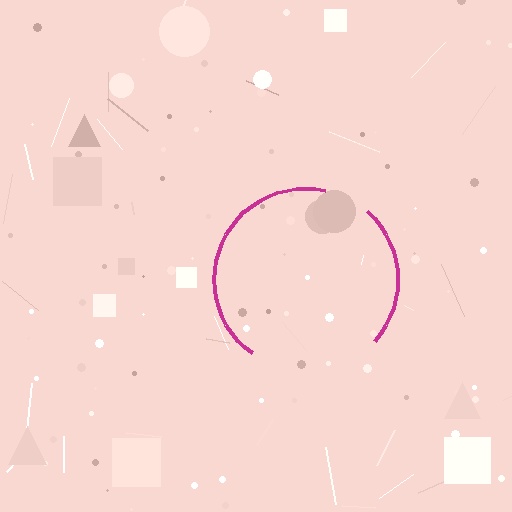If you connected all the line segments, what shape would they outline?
They would outline a circle.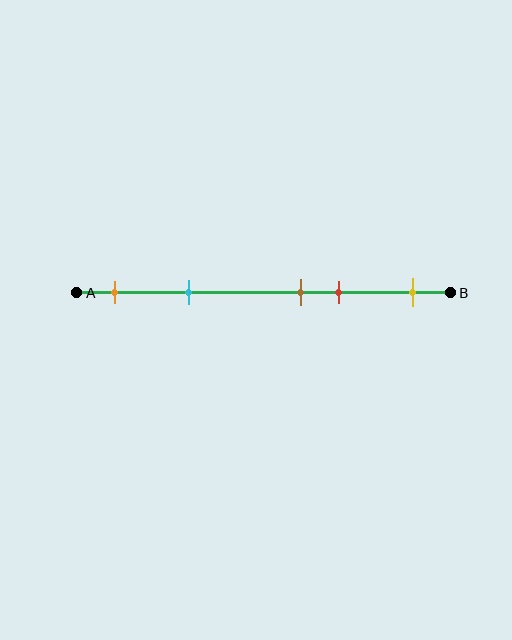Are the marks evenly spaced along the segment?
No, the marks are not evenly spaced.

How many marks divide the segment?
There are 5 marks dividing the segment.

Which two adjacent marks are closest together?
The brown and red marks are the closest adjacent pair.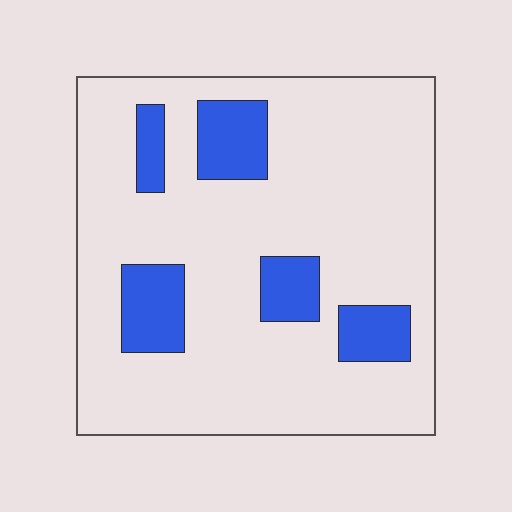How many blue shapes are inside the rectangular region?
5.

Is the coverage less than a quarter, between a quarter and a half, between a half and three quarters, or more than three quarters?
Less than a quarter.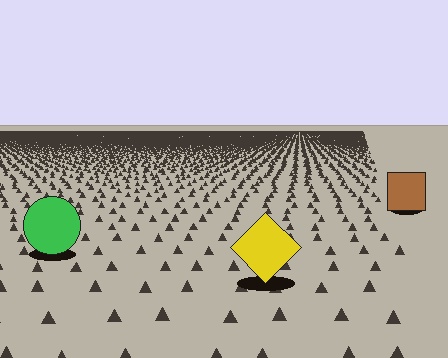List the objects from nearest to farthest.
From nearest to farthest: the yellow diamond, the green circle, the brown square.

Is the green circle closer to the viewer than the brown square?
Yes. The green circle is closer — you can tell from the texture gradient: the ground texture is coarser near it.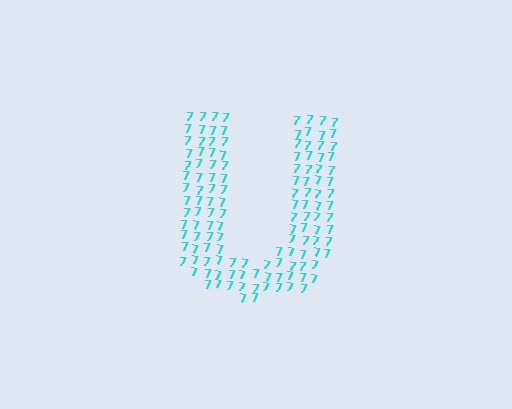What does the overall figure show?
The overall figure shows the letter U.